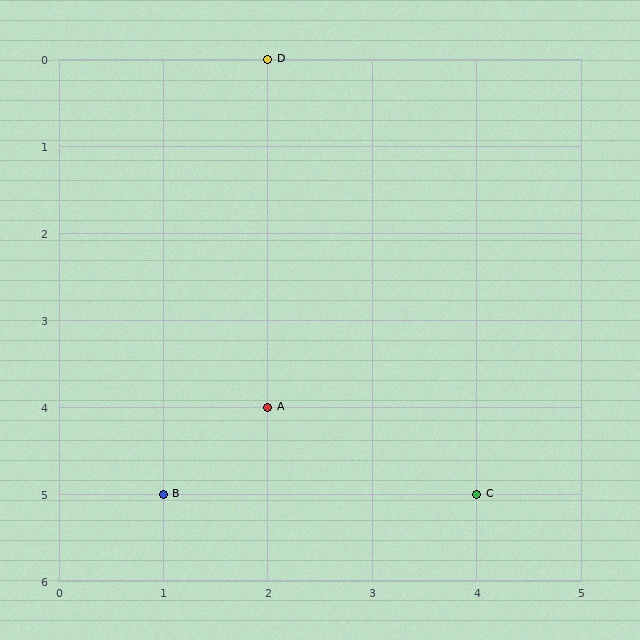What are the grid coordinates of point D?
Point D is at grid coordinates (2, 0).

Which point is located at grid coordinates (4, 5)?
Point C is at (4, 5).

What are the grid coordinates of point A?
Point A is at grid coordinates (2, 4).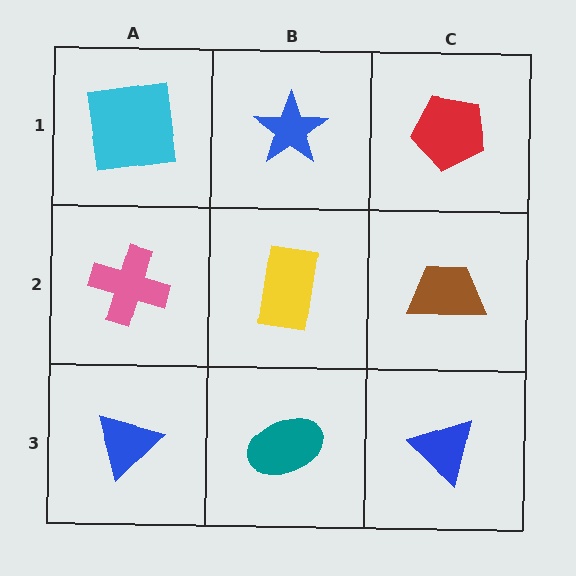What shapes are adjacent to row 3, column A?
A pink cross (row 2, column A), a teal ellipse (row 3, column B).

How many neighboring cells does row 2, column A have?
3.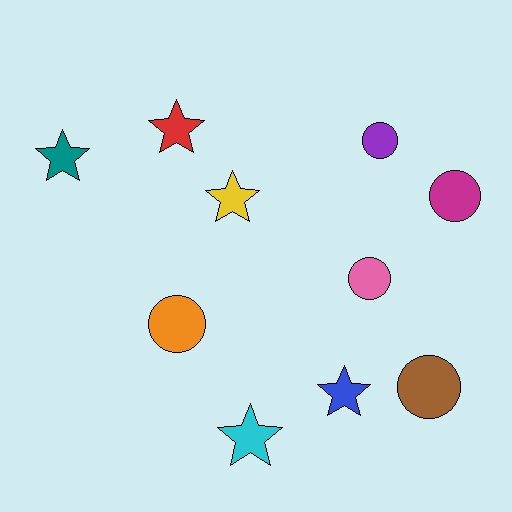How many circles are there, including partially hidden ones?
There are 5 circles.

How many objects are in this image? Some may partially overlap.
There are 10 objects.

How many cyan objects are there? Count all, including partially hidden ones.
There is 1 cyan object.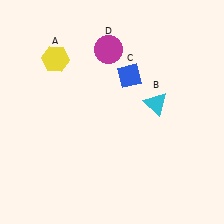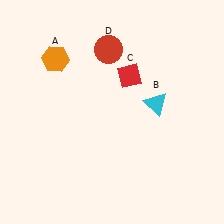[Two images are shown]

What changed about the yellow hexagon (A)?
In Image 1, A is yellow. In Image 2, it changed to orange.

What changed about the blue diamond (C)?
In Image 1, C is blue. In Image 2, it changed to red.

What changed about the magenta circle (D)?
In Image 1, D is magenta. In Image 2, it changed to red.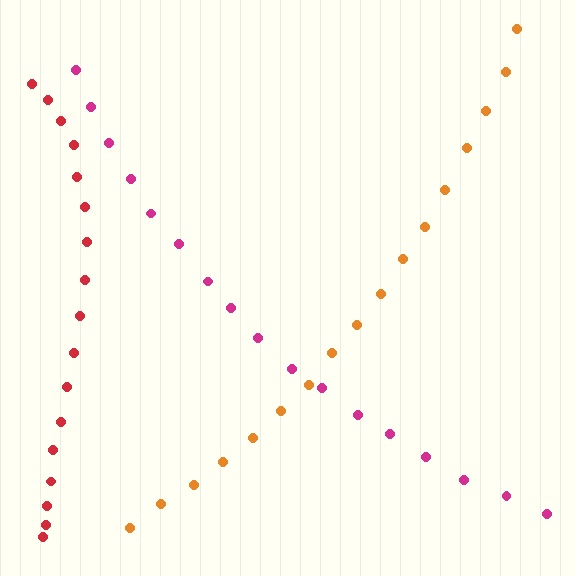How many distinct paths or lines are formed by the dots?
There are 3 distinct paths.